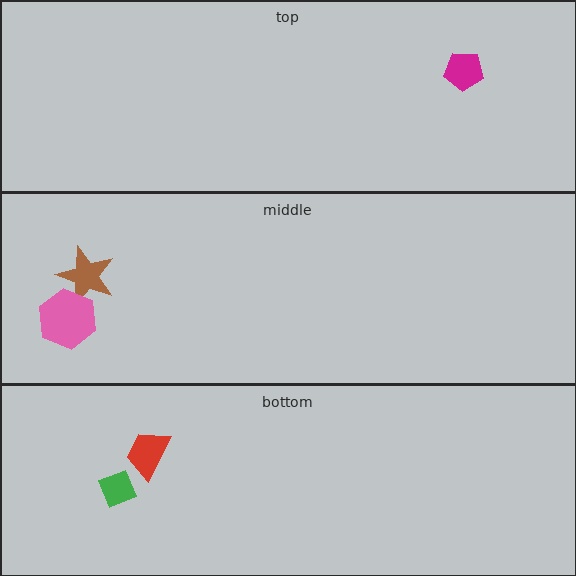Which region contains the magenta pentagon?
The top region.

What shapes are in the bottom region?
The green diamond, the red trapezoid.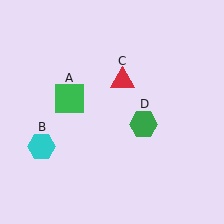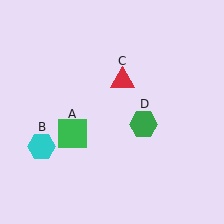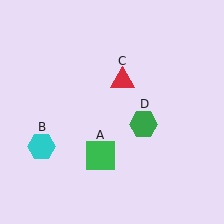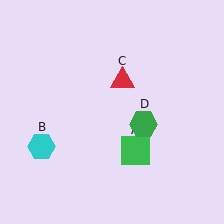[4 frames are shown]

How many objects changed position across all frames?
1 object changed position: green square (object A).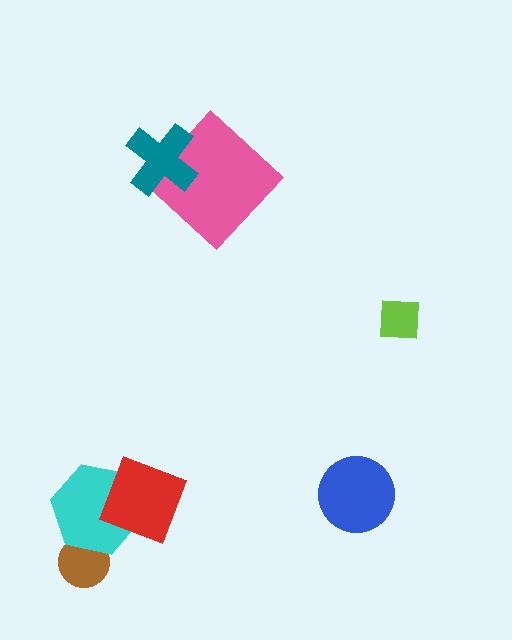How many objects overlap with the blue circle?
0 objects overlap with the blue circle.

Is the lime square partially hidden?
No, no other shape covers it.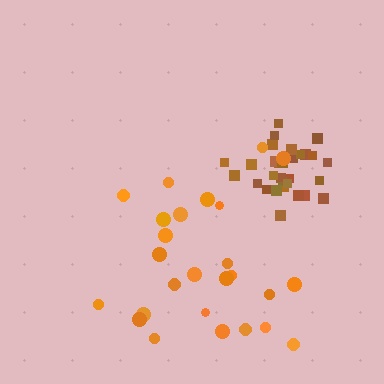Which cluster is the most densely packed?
Brown.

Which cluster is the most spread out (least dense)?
Orange.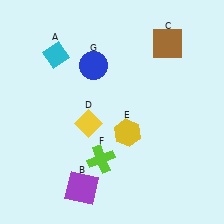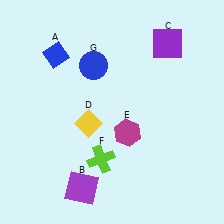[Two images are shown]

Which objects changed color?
A changed from cyan to blue. C changed from brown to purple. E changed from yellow to magenta.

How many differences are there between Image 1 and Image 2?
There are 3 differences between the two images.